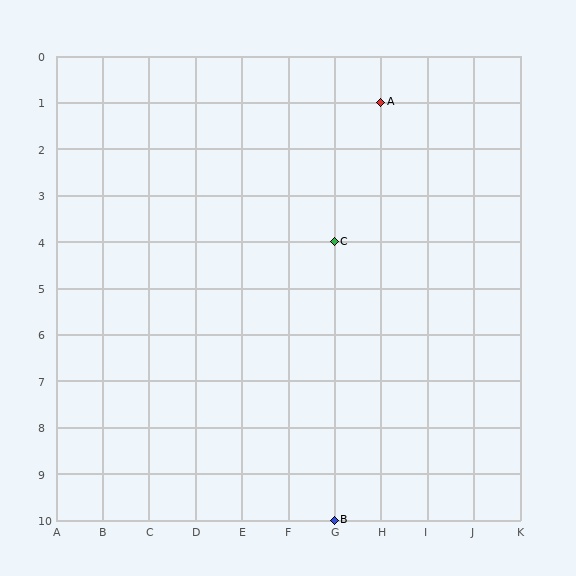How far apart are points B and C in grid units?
Points B and C are 6 rows apart.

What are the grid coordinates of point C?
Point C is at grid coordinates (G, 4).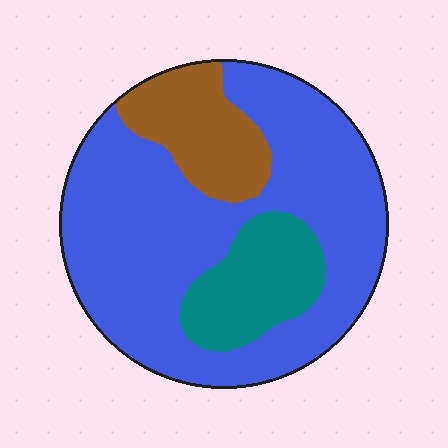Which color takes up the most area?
Blue, at roughly 70%.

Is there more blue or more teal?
Blue.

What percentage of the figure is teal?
Teal covers around 15% of the figure.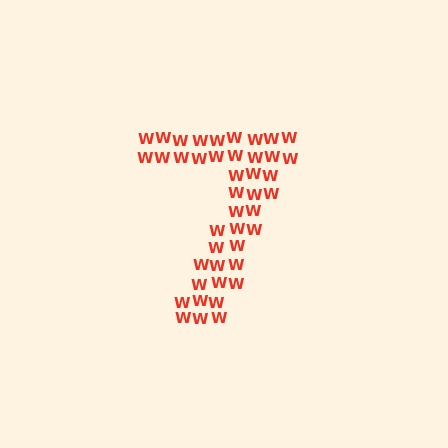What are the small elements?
The small elements are letter W's.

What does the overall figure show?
The overall figure shows the digit 7.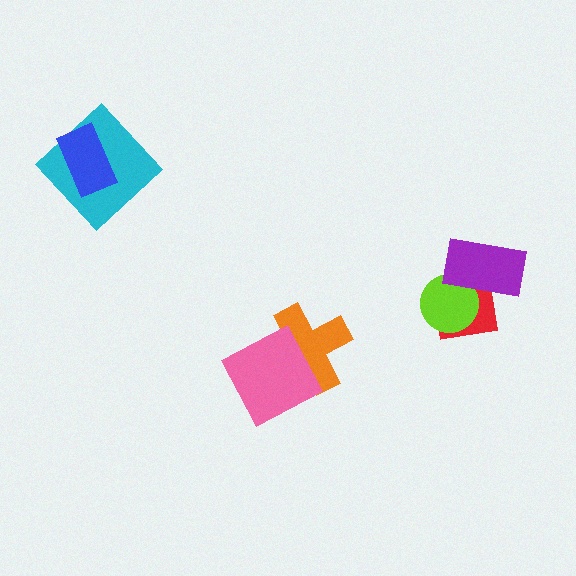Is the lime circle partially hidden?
Yes, it is partially covered by another shape.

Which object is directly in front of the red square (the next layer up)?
The lime circle is directly in front of the red square.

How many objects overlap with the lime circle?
2 objects overlap with the lime circle.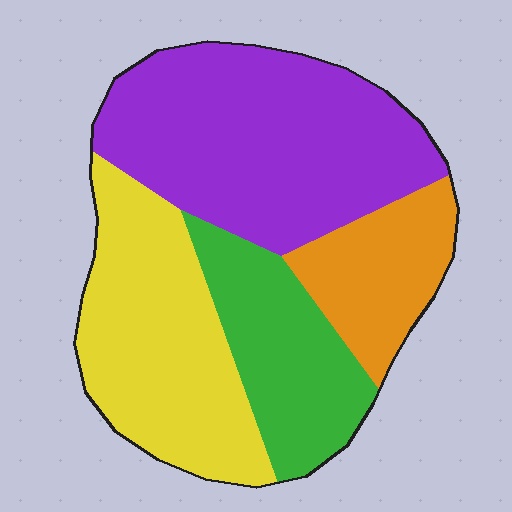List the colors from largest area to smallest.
From largest to smallest: purple, yellow, green, orange.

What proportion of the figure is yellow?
Yellow covers 29% of the figure.